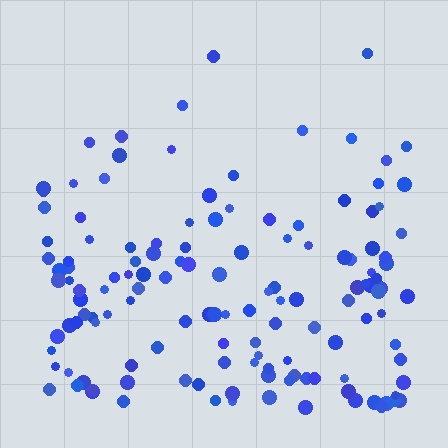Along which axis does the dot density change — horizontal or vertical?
Vertical.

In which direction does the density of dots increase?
From top to bottom, with the bottom side densest.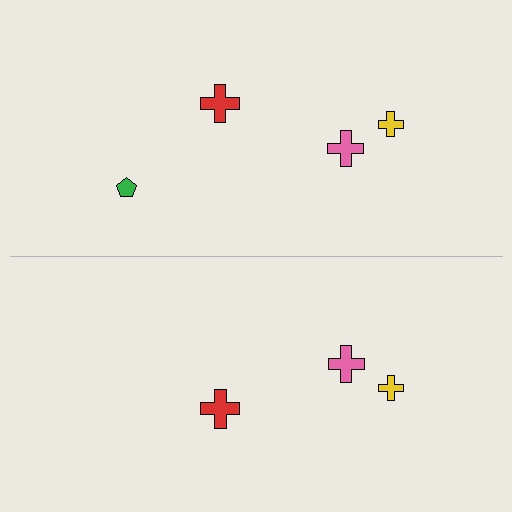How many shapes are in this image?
There are 7 shapes in this image.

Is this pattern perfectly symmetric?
No, the pattern is not perfectly symmetric. A green pentagon is missing from the bottom side.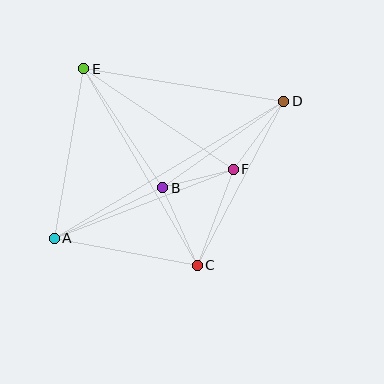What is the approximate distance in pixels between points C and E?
The distance between C and E is approximately 227 pixels.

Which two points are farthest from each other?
Points A and D are farthest from each other.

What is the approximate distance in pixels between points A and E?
The distance between A and E is approximately 172 pixels.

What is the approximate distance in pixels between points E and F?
The distance between E and F is approximately 180 pixels.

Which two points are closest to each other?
Points B and F are closest to each other.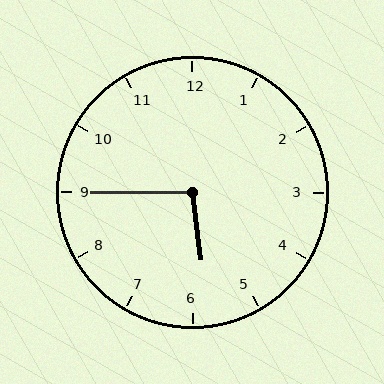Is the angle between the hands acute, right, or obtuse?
It is obtuse.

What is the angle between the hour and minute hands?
Approximately 98 degrees.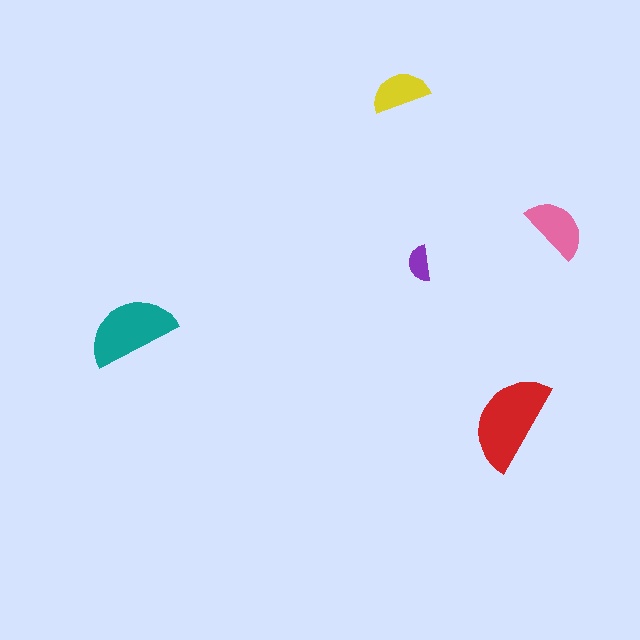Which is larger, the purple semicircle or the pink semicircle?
The pink one.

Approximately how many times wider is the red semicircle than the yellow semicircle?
About 1.5 times wider.